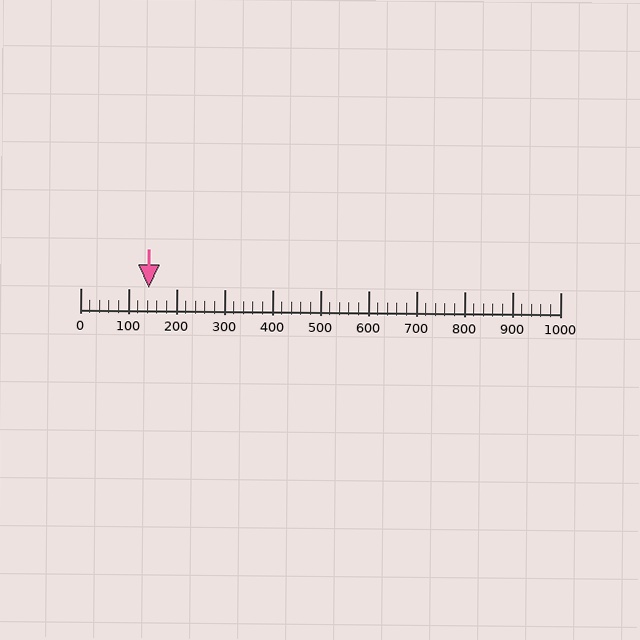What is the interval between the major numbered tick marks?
The major tick marks are spaced 100 units apart.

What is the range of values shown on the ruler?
The ruler shows values from 0 to 1000.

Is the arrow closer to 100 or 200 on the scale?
The arrow is closer to 100.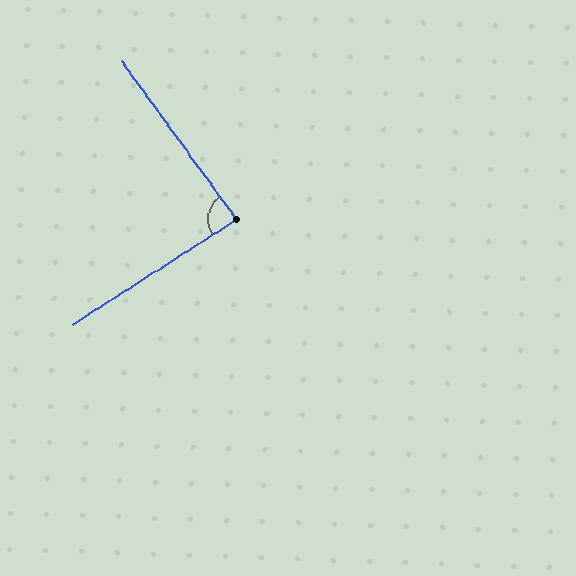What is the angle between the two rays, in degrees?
Approximately 87 degrees.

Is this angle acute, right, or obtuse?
It is approximately a right angle.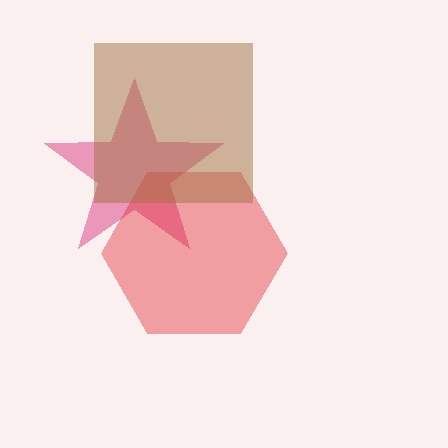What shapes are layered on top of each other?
The layered shapes are: a pink star, a red hexagon, a brown square.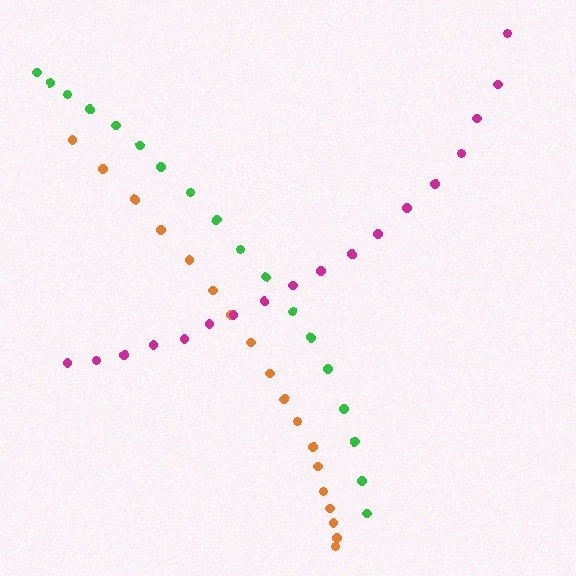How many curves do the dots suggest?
There are 3 distinct paths.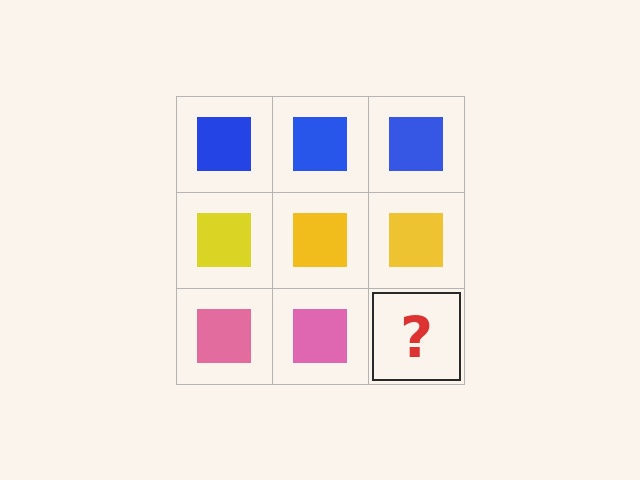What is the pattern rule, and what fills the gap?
The rule is that each row has a consistent color. The gap should be filled with a pink square.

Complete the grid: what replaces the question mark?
The question mark should be replaced with a pink square.